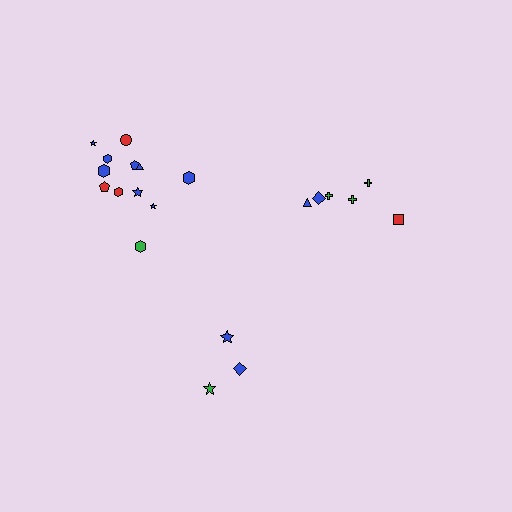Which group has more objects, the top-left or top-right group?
The top-left group.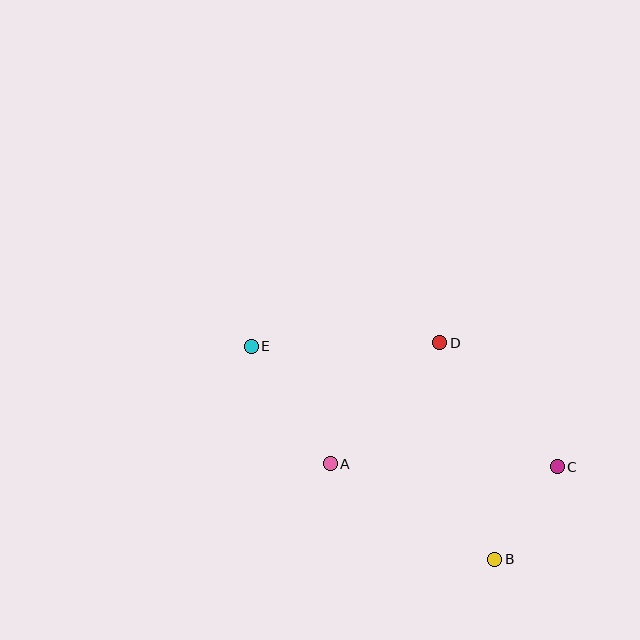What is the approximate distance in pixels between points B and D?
The distance between B and D is approximately 224 pixels.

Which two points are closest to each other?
Points B and C are closest to each other.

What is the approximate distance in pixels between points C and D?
The distance between C and D is approximately 171 pixels.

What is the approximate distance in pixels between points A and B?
The distance between A and B is approximately 191 pixels.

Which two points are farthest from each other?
Points C and E are farthest from each other.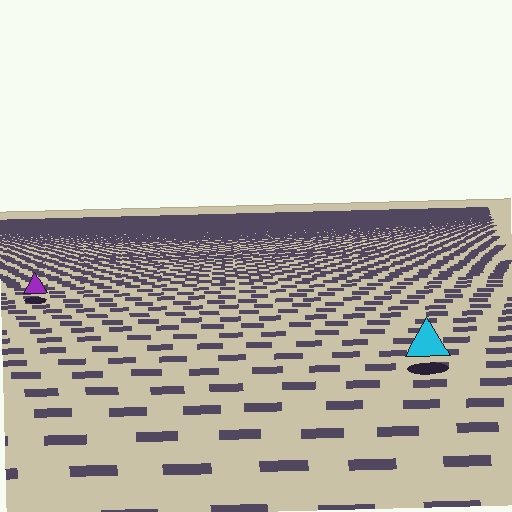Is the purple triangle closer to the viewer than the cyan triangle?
No. The cyan triangle is closer — you can tell from the texture gradient: the ground texture is coarser near it.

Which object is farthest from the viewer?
The purple triangle is farthest from the viewer. It appears smaller and the ground texture around it is denser.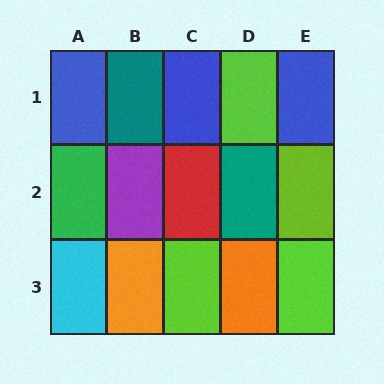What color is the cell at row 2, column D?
Teal.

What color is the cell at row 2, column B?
Purple.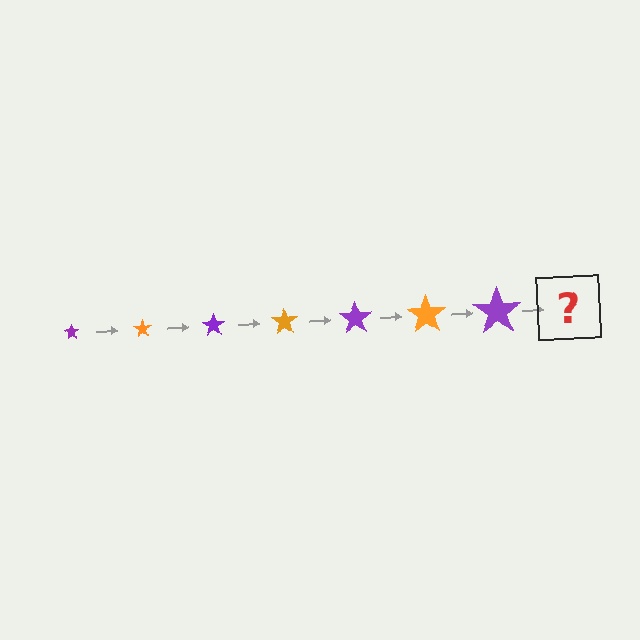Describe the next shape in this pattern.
It should be an orange star, larger than the previous one.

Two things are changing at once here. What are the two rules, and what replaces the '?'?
The two rules are that the star grows larger each step and the color cycles through purple and orange. The '?' should be an orange star, larger than the previous one.